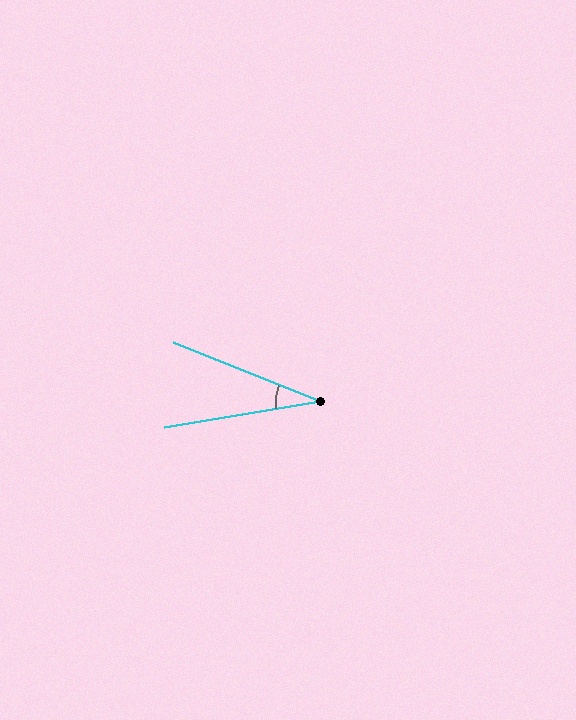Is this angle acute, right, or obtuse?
It is acute.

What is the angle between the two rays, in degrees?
Approximately 31 degrees.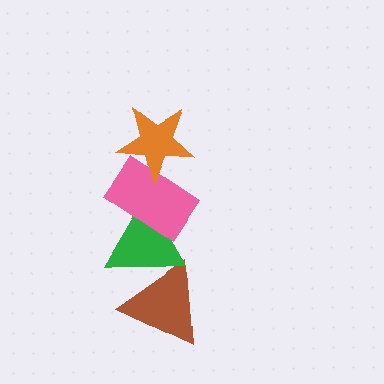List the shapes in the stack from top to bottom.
From top to bottom: the orange star, the pink rectangle, the green triangle, the brown triangle.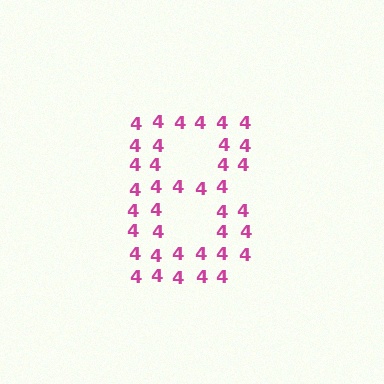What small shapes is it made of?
It is made of small digit 4's.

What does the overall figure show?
The overall figure shows the letter B.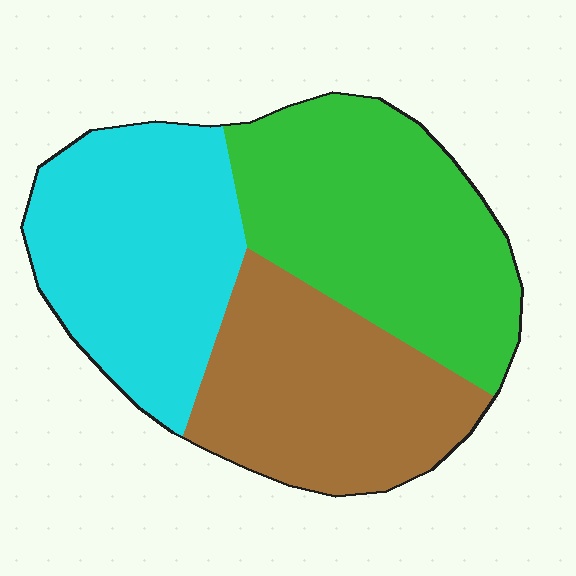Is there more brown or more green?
Green.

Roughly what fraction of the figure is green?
Green covers 37% of the figure.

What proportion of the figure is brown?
Brown takes up about one third (1/3) of the figure.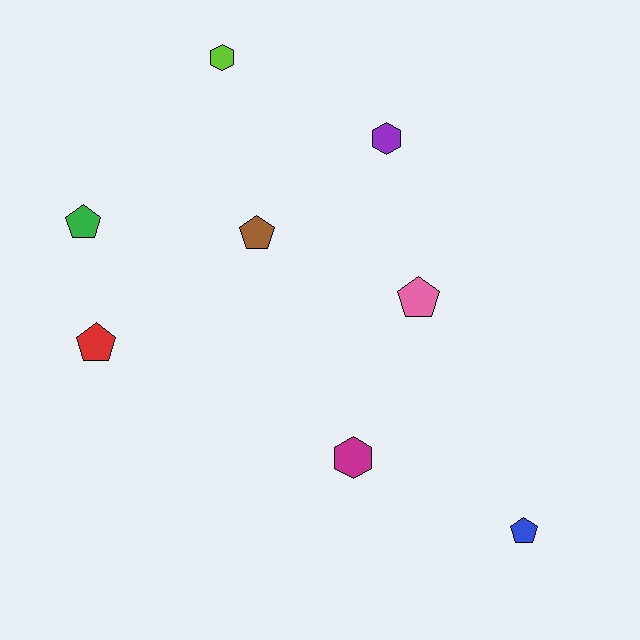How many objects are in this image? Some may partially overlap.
There are 8 objects.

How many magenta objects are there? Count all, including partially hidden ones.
There is 1 magenta object.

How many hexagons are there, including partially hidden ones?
There are 3 hexagons.